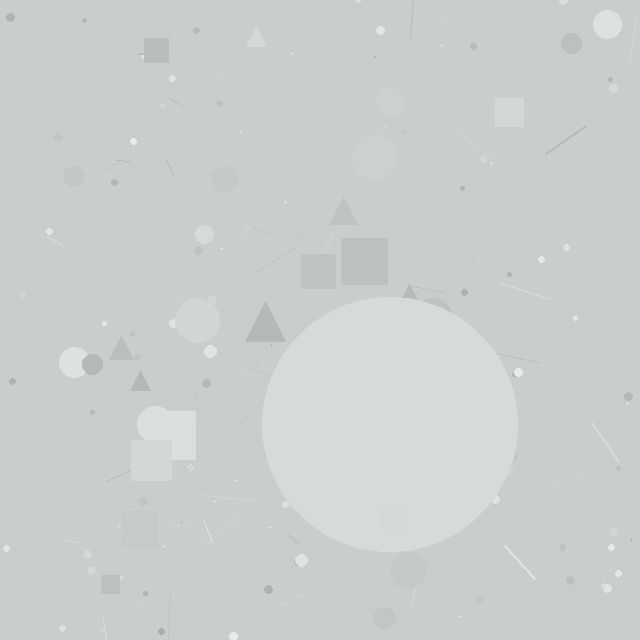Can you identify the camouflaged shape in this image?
The camouflaged shape is a circle.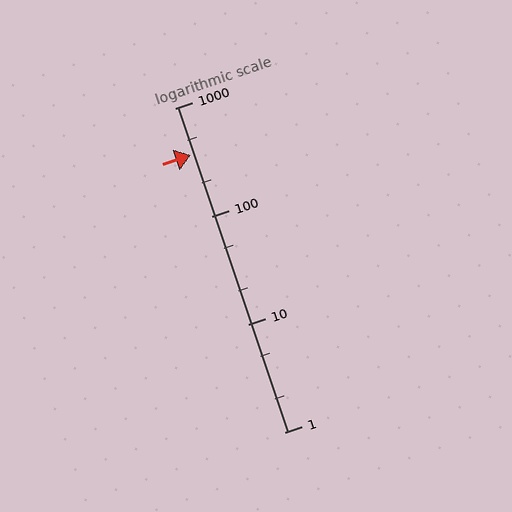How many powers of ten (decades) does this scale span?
The scale spans 3 decades, from 1 to 1000.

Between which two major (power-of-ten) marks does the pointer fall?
The pointer is between 100 and 1000.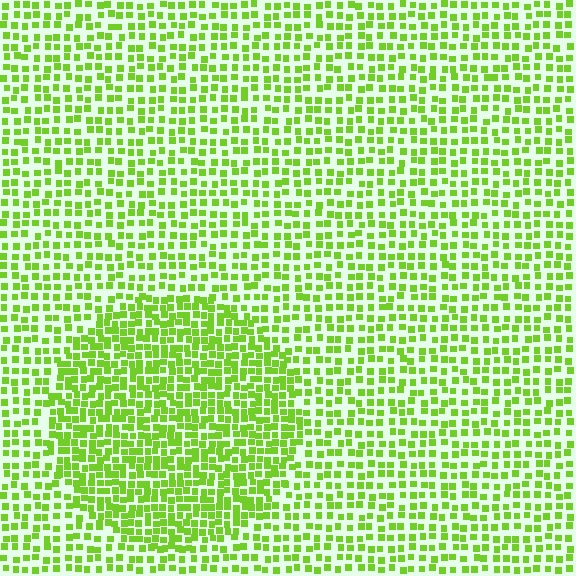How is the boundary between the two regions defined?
The boundary is defined by a change in element density (approximately 1.7x ratio). All elements are the same color, size, and shape.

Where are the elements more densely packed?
The elements are more densely packed inside the circle boundary.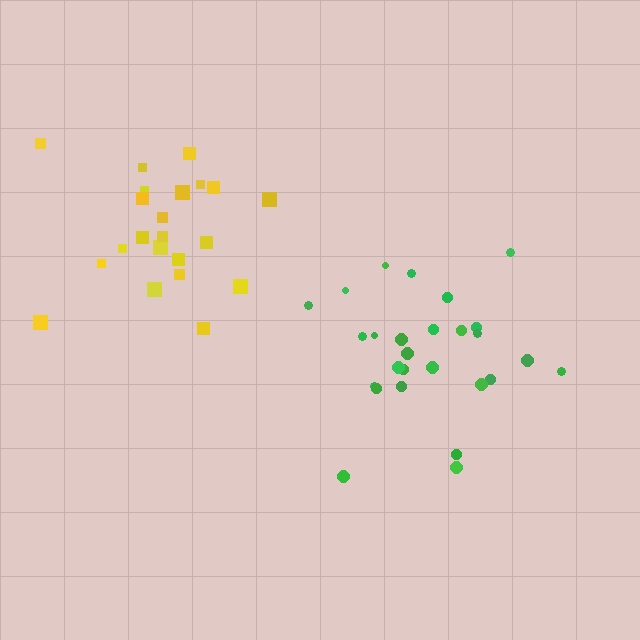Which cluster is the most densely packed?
Yellow.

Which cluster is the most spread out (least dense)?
Green.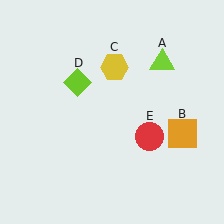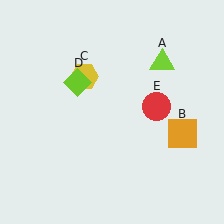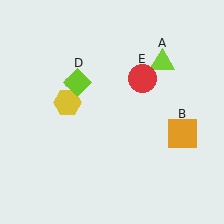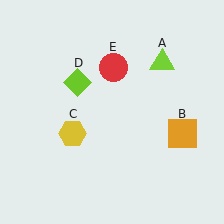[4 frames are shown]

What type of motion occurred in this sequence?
The yellow hexagon (object C), red circle (object E) rotated counterclockwise around the center of the scene.